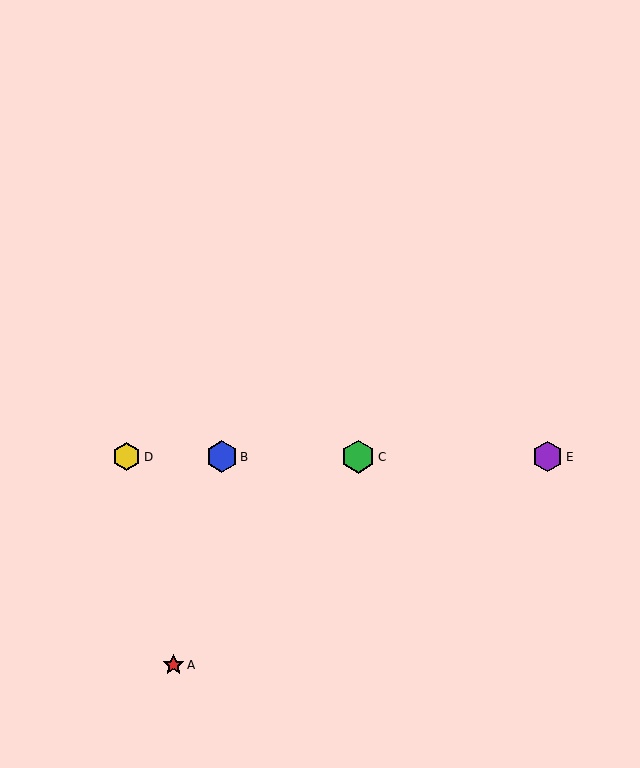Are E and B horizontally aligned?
Yes, both are at y≈457.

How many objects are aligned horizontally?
4 objects (B, C, D, E) are aligned horizontally.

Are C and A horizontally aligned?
No, C is at y≈457 and A is at y≈665.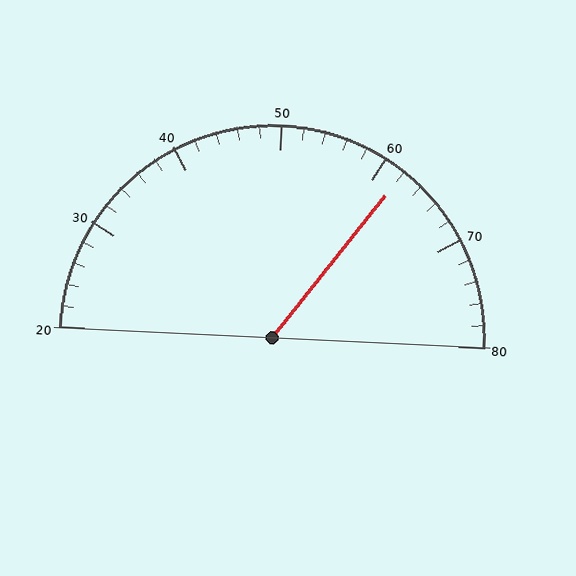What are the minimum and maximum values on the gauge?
The gauge ranges from 20 to 80.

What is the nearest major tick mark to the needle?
The nearest major tick mark is 60.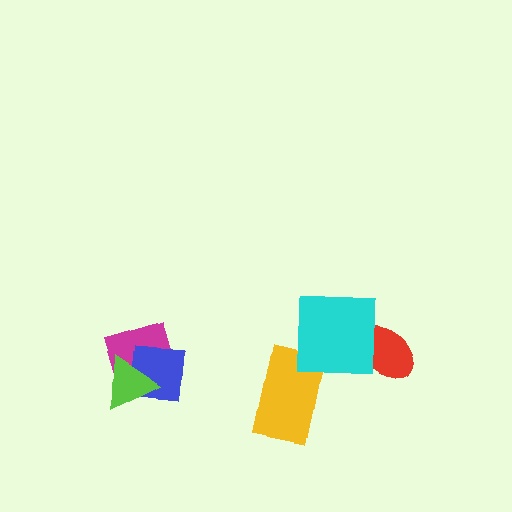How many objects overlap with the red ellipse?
1 object overlaps with the red ellipse.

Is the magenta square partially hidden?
Yes, it is partially covered by another shape.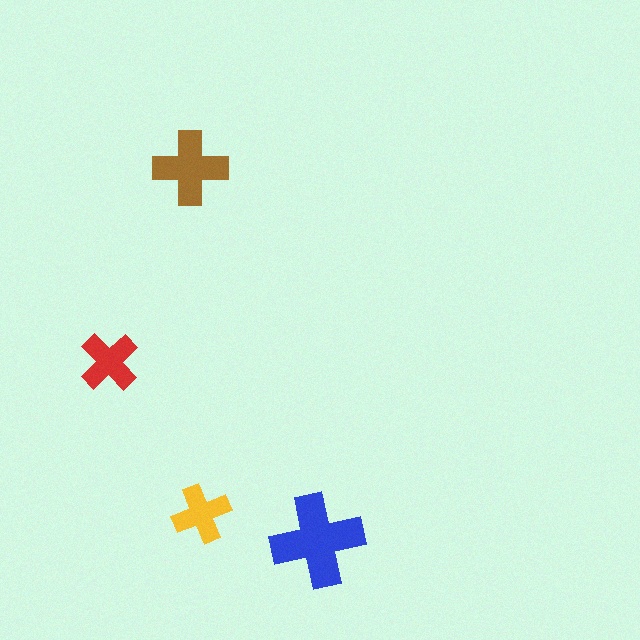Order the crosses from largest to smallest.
the blue one, the brown one, the red one, the yellow one.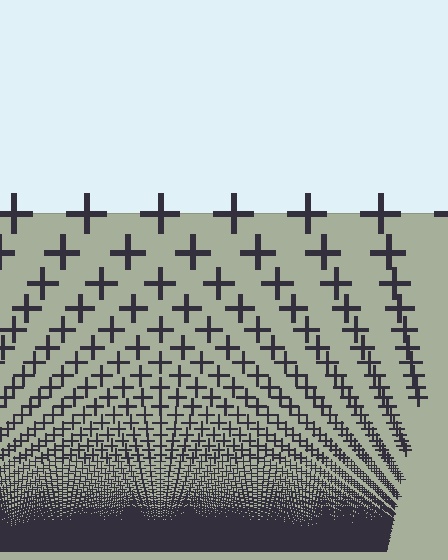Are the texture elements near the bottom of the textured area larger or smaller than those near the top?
Smaller. The gradient is inverted — elements near the bottom are smaller and denser.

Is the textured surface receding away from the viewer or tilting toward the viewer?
The surface appears to tilt toward the viewer. Texture elements get larger and sparser toward the top.